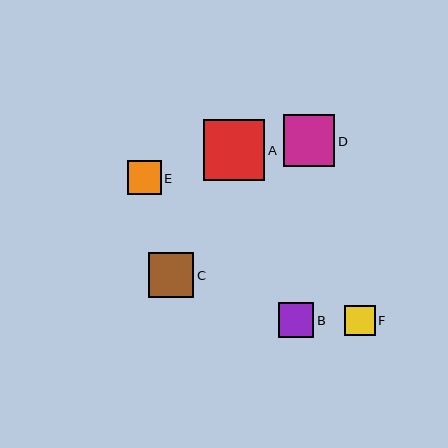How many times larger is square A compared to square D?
Square A is approximately 1.2 times the size of square D.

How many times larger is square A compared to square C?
Square A is approximately 1.4 times the size of square C.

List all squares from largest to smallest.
From largest to smallest: A, D, C, B, E, F.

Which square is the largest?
Square A is the largest with a size of approximately 61 pixels.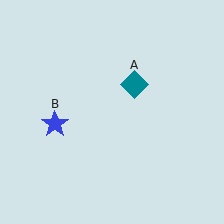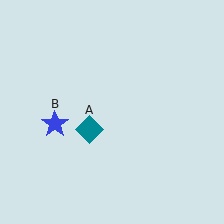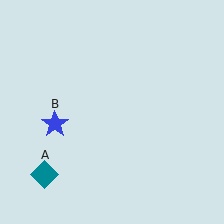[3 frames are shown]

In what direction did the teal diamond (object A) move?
The teal diamond (object A) moved down and to the left.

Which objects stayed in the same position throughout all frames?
Blue star (object B) remained stationary.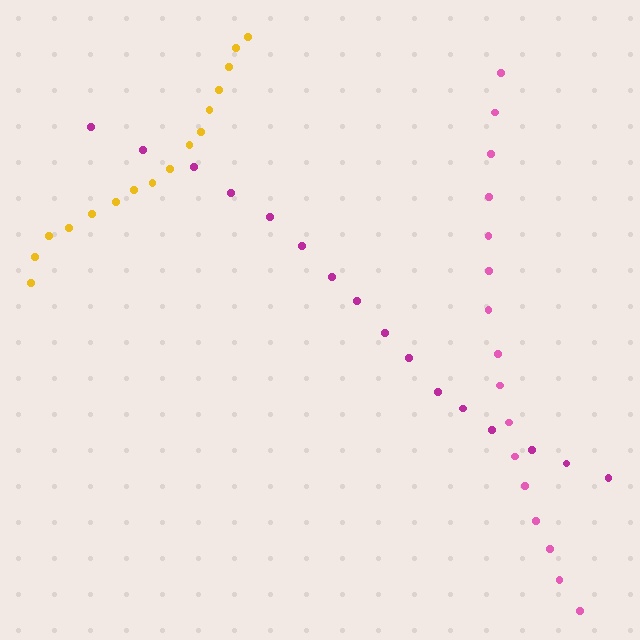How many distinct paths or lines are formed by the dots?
There are 3 distinct paths.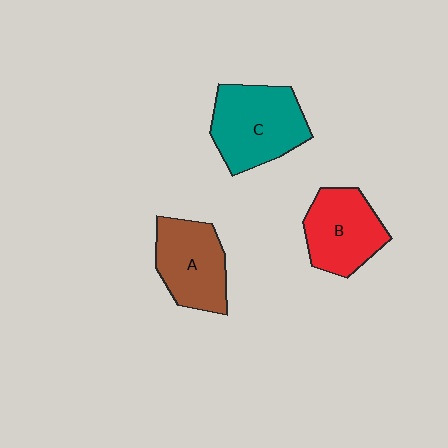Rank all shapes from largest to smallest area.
From largest to smallest: C (teal), A (brown), B (red).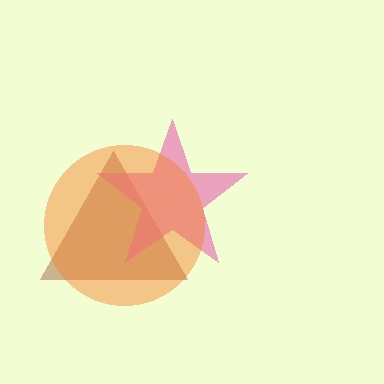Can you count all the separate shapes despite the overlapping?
Yes, there are 3 separate shapes.